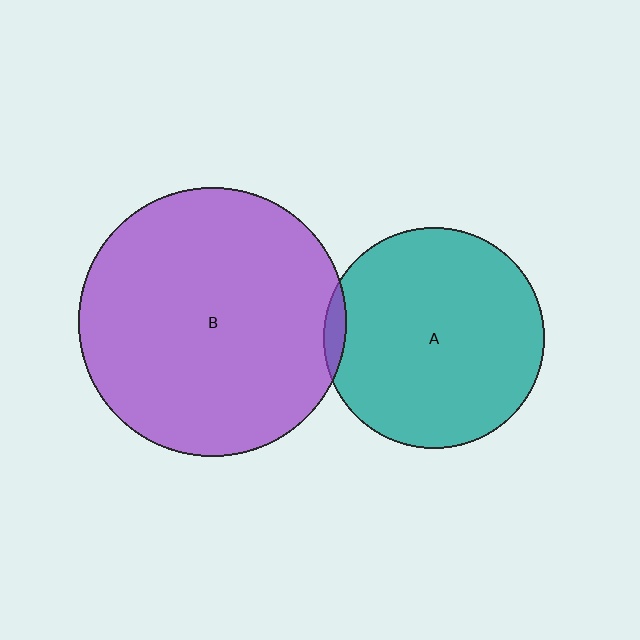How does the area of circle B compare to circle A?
Approximately 1.5 times.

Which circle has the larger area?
Circle B (purple).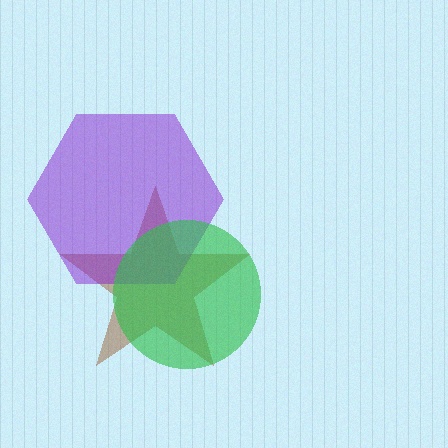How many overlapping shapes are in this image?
There are 3 overlapping shapes in the image.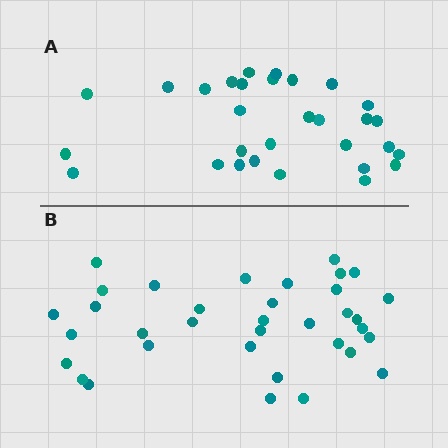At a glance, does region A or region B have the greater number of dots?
Region B (the bottom region) has more dots.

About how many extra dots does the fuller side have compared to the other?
Region B has about 5 more dots than region A.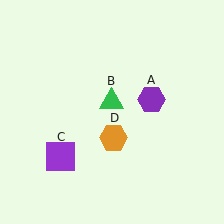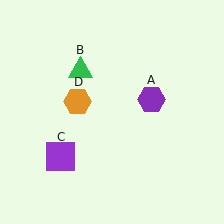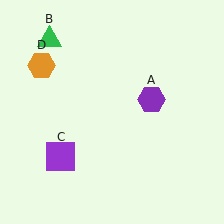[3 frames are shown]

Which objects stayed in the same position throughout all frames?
Purple hexagon (object A) and purple square (object C) remained stationary.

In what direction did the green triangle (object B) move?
The green triangle (object B) moved up and to the left.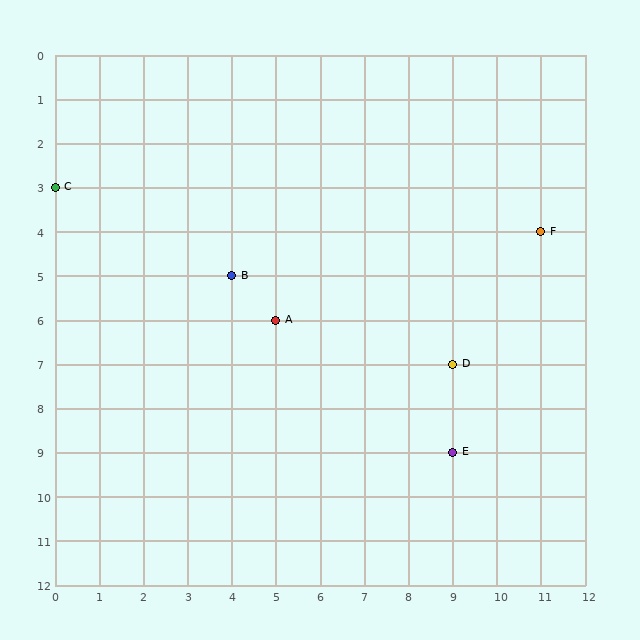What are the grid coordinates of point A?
Point A is at grid coordinates (5, 6).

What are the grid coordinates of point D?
Point D is at grid coordinates (9, 7).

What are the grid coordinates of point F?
Point F is at grid coordinates (11, 4).